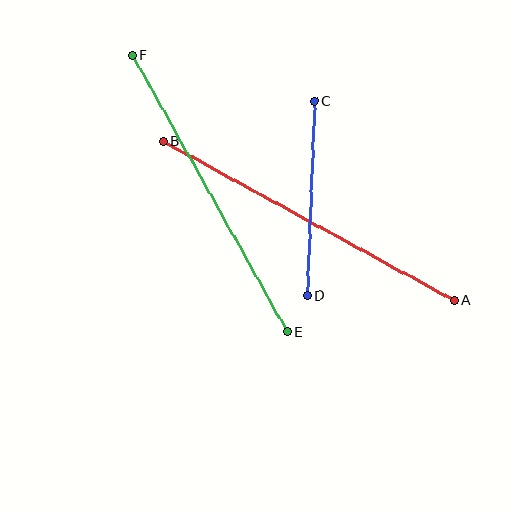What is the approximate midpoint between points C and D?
The midpoint is at approximately (311, 198) pixels.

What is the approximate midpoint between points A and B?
The midpoint is at approximately (309, 221) pixels.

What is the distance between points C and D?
The distance is approximately 194 pixels.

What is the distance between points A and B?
The distance is approximately 331 pixels.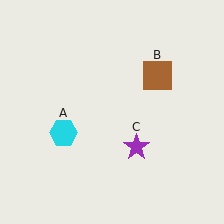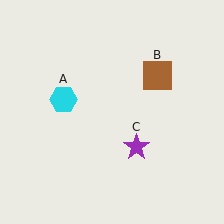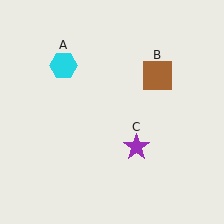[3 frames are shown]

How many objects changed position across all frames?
1 object changed position: cyan hexagon (object A).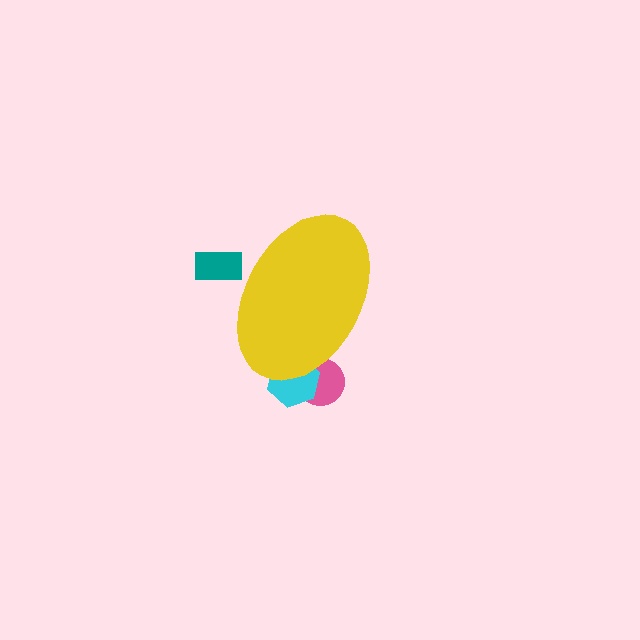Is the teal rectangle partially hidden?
Yes, the teal rectangle is partially hidden behind the yellow ellipse.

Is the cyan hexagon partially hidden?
Yes, the cyan hexagon is partially hidden behind the yellow ellipse.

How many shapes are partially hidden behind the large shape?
3 shapes are partially hidden.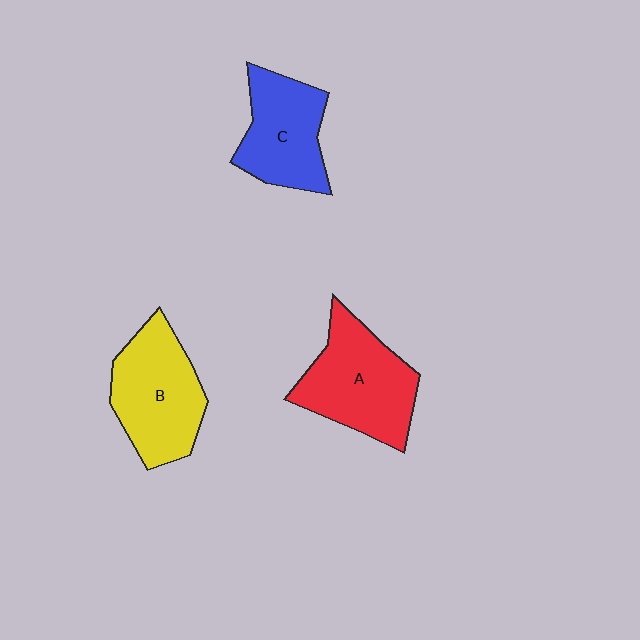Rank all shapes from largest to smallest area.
From largest to smallest: A (red), B (yellow), C (blue).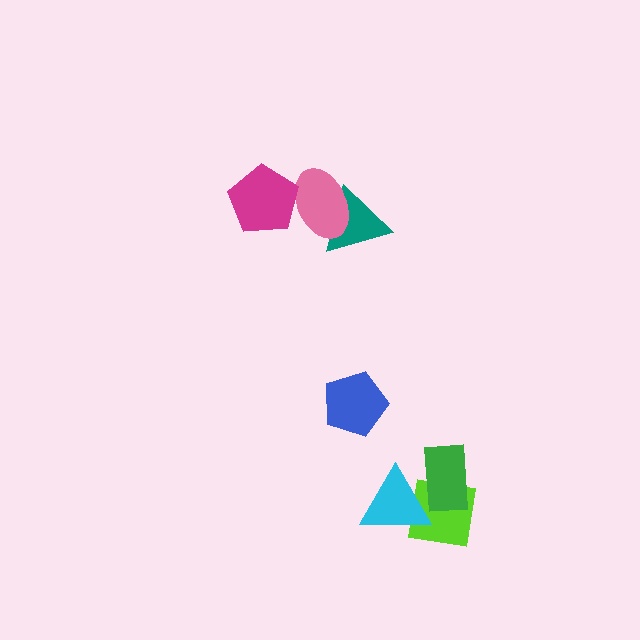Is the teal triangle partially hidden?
Yes, it is partially covered by another shape.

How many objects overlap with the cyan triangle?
2 objects overlap with the cyan triangle.